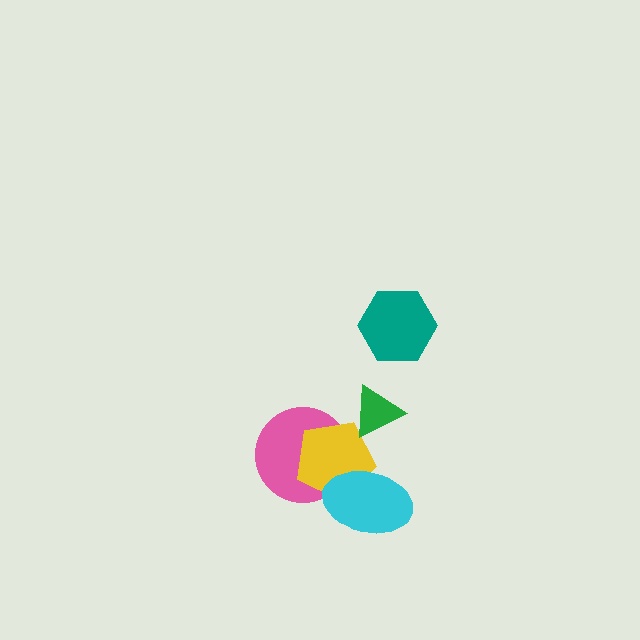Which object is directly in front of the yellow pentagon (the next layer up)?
The green triangle is directly in front of the yellow pentagon.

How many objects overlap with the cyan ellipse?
2 objects overlap with the cyan ellipse.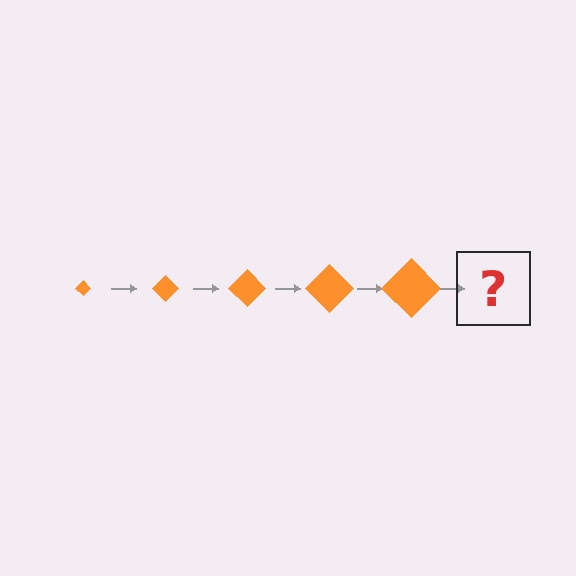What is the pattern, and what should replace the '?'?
The pattern is that the diamond gets progressively larger each step. The '?' should be an orange diamond, larger than the previous one.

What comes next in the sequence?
The next element should be an orange diamond, larger than the previous one.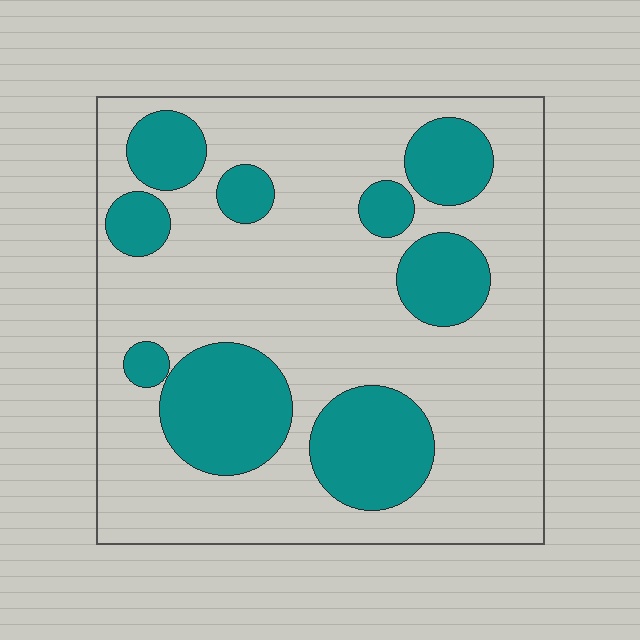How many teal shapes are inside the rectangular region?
9.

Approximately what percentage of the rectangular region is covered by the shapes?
Approximately 30%.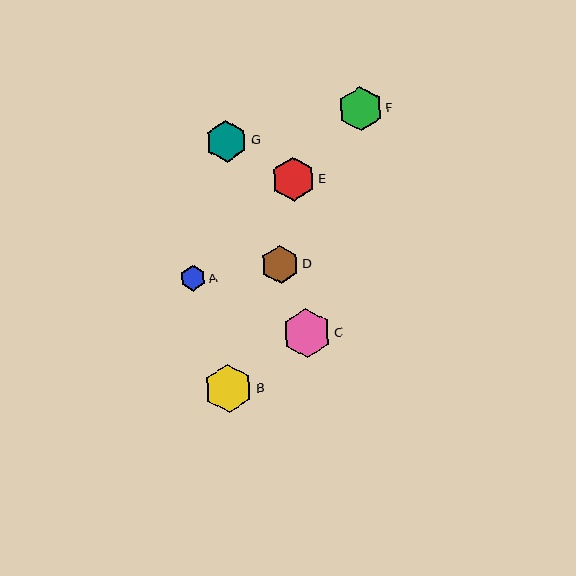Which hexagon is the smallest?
Hexagon A is the smallest with a size of approximately 25 pixels.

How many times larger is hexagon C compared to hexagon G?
Hexagon C is approximately 1.2 times the size of hexagon G.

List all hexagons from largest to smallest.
From largest to smallest: C, B, F, E, G, D, A.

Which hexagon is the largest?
Hexagon C is the largest with a size of approximately 49 pixels.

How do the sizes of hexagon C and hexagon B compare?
Hexagon C and hexagon B are approximately the same size.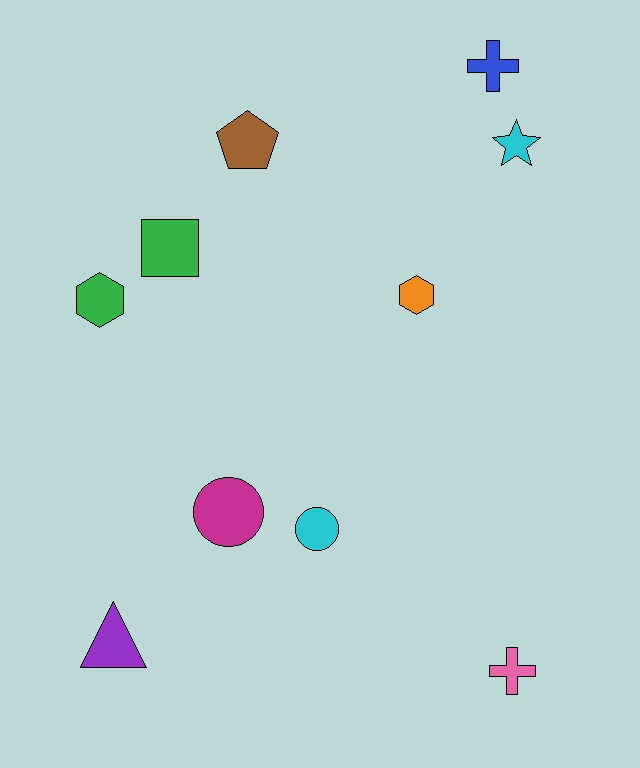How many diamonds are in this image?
There are no diamonds.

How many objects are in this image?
There are 10 objects.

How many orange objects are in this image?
There is 1 orange object.